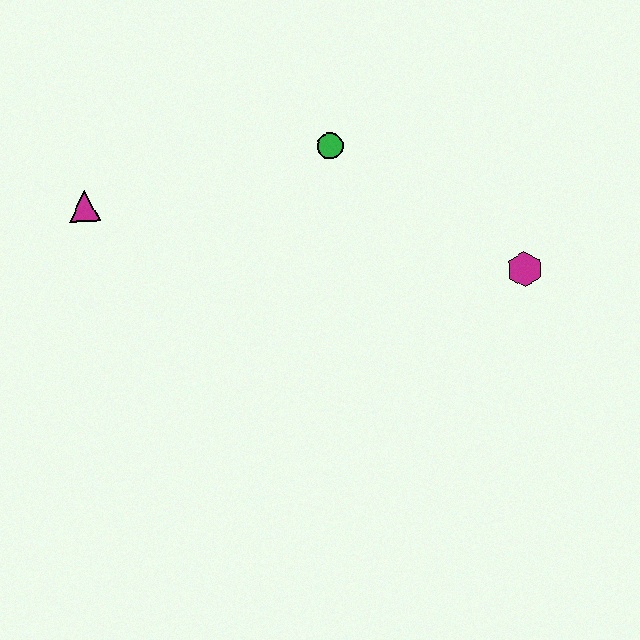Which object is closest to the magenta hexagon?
The green circle is closest to the magenta hexagon.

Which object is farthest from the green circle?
The magenta triangle is farthest from the green circle.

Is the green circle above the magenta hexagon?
Yes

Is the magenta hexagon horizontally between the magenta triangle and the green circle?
No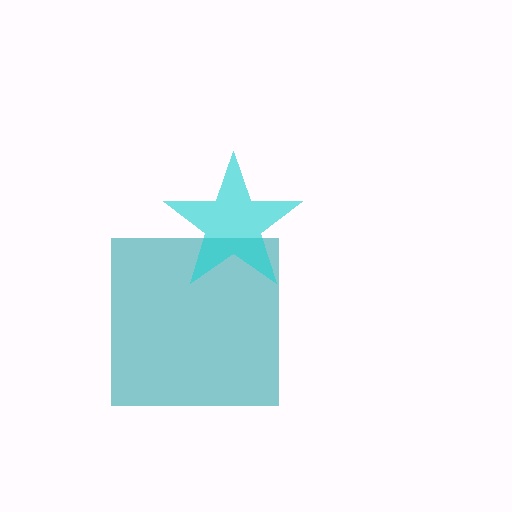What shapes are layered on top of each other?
The layered shapes are: a teal square, a cyan star.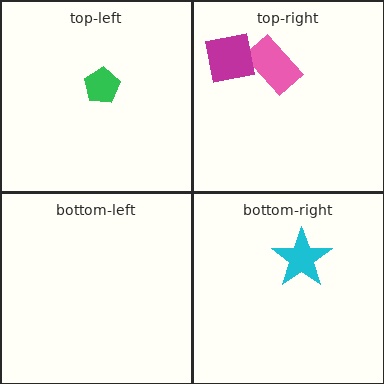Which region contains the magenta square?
The top-right region.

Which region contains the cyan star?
The bottom-right region.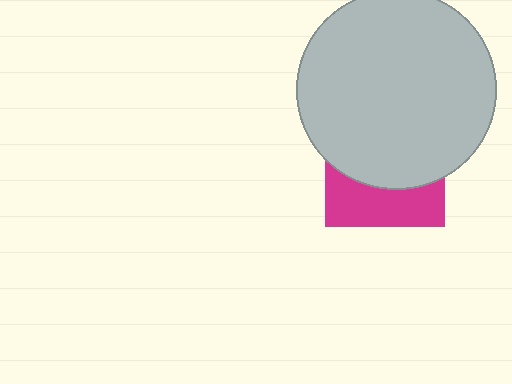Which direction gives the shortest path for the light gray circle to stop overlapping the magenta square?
Moving up gives the shortest separation.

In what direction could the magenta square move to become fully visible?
The magenta square could move down. That would shift it out from behind the light gray circle entirely.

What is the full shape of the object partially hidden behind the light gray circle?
The partially hidden object is a magenta square.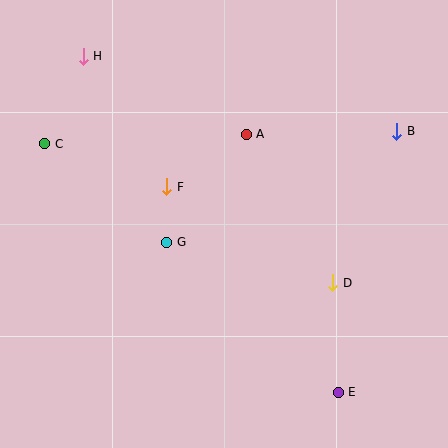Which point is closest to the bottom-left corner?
Point G is closest to the bottom-left corner.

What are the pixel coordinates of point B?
Point B is at (397, 131).